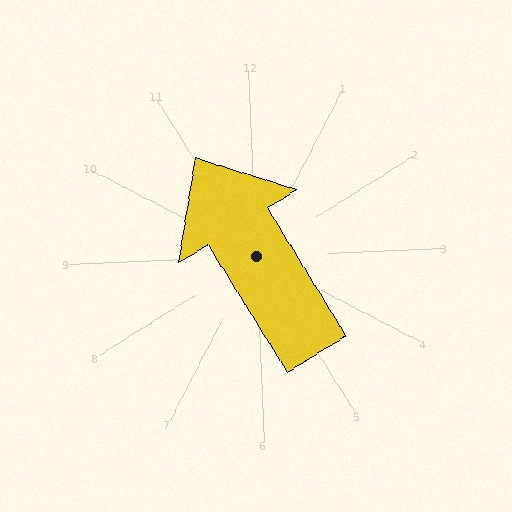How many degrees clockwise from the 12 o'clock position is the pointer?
Approximately 330 degrees.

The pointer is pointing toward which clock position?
Roughly 11 o'clock.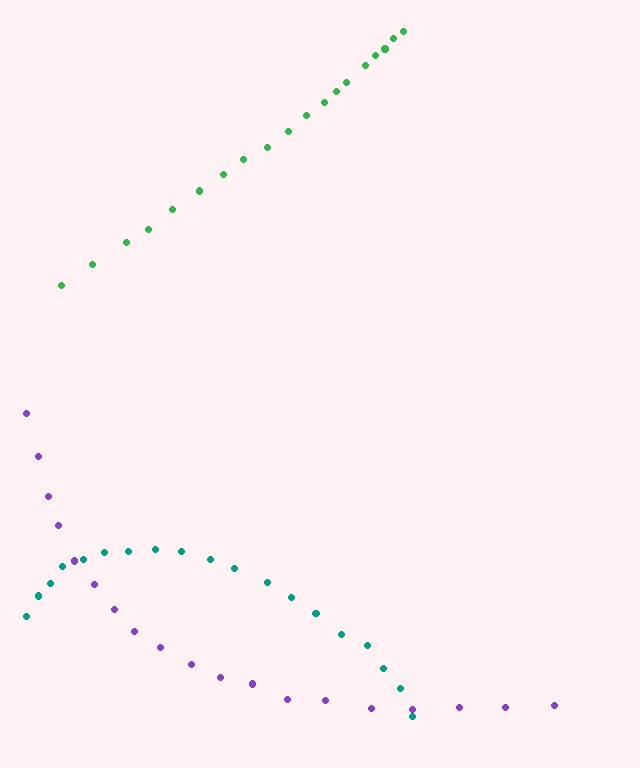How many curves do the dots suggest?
There are 3 distinct paths.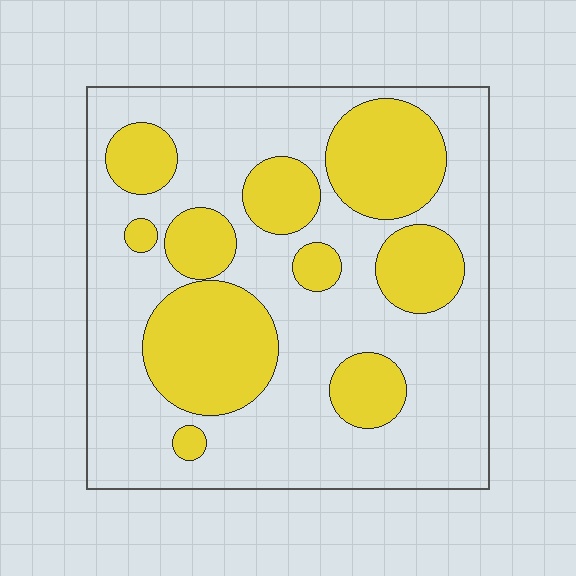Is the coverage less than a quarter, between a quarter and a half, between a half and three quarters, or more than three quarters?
Between a quarter and a half.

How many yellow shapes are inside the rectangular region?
10.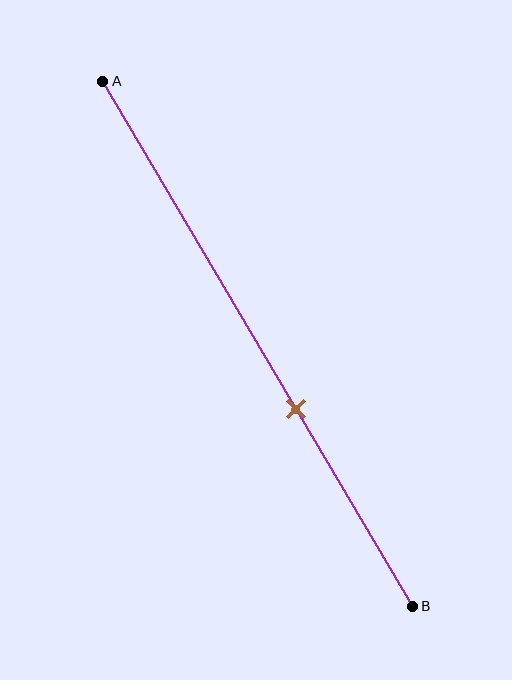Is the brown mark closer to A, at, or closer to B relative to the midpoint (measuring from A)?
The brown mark is closer to point B than the midpoint of segment AB.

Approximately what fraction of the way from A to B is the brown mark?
The brown mark is approximately 60% of the way from A to B.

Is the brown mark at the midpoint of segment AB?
No, the mark is at about 60% from A, not at the 50% midpoint.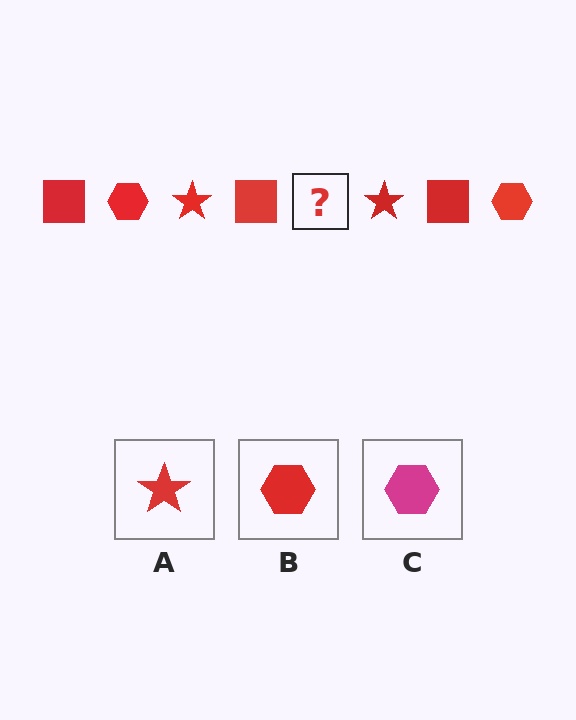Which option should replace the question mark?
Option B.